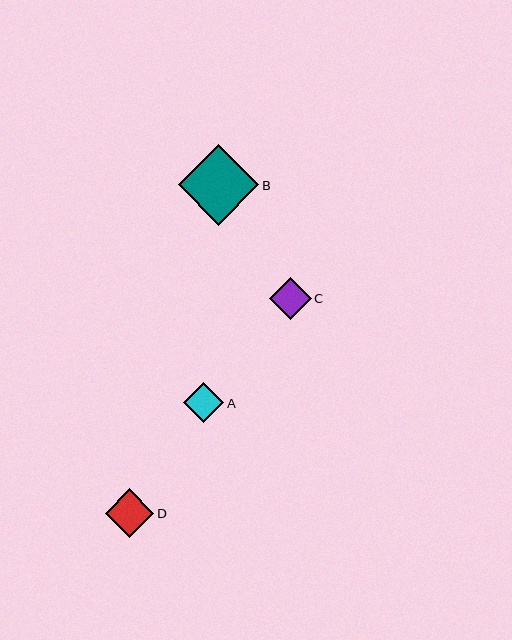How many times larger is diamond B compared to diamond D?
Diamond B is approximately 1.7 times the size of diamond D.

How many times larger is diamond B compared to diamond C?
Diamond B is approximately 1.9 times the size of diamond C.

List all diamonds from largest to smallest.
From largest to smallest: B, D, C, A.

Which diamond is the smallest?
Diamond A is the smallest with a size of approximately 40 pixels.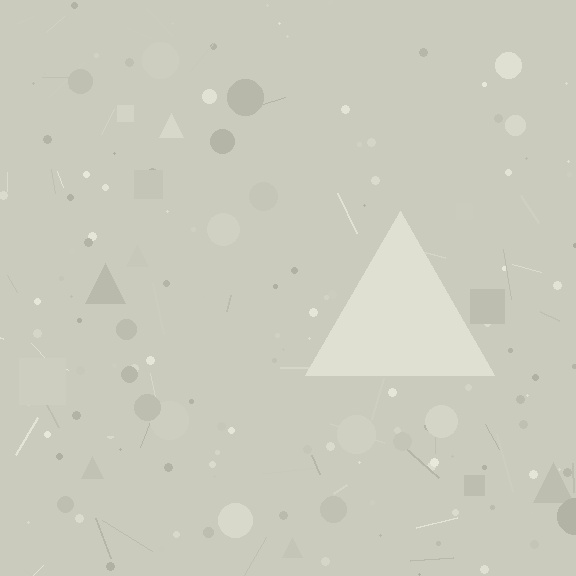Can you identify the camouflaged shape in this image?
The camouflaged shape is a triangle.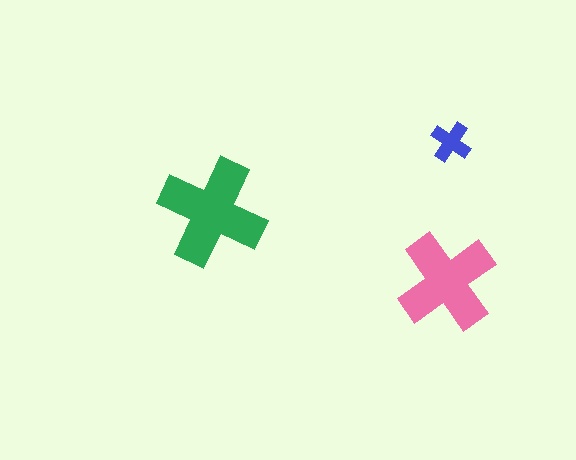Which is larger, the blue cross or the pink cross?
The pink one.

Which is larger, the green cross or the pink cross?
The green one.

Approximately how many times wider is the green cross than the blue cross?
About 2.5 times wider.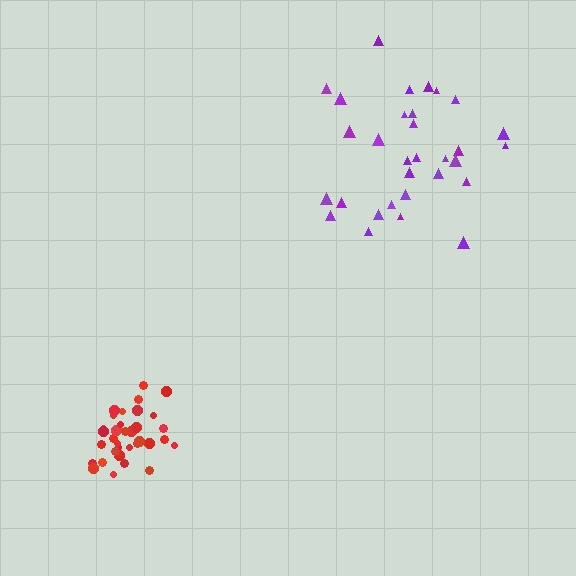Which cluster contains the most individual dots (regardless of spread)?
Red (34).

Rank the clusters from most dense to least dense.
red, purple.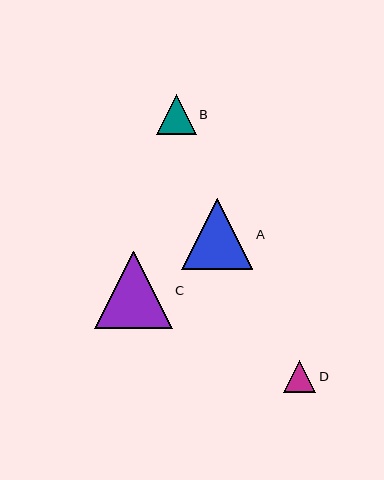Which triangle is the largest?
Triangle C is the largest with a size of approximately 78 pixels.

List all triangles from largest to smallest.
From largest to smallest: C, A, B, D.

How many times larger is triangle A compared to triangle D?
Triangle A is approximately 2.2 times the size of triangle D.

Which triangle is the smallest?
Triangle D is the smallest with a size of approximately 32 pixels.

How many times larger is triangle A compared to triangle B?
Triangle A is approximately 1.8 times the size of triangle B.